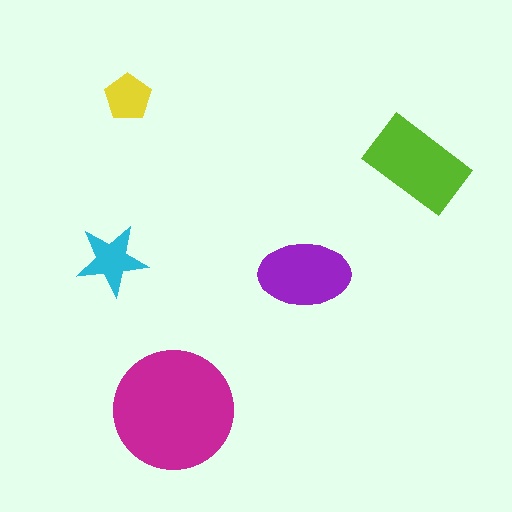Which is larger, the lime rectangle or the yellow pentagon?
The lime rectangle.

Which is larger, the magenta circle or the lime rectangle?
The magenta circle.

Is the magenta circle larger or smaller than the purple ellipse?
Larger.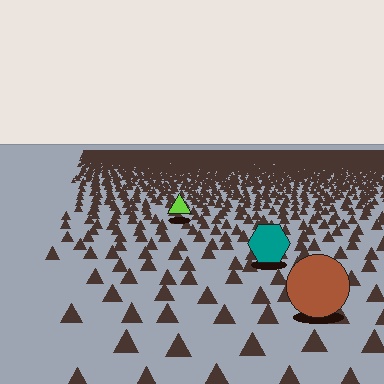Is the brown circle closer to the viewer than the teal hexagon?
Yes. The brown circle is closer — you can tell from the texture gradient: the ground texture is coarser near it.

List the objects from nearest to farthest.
From nearest to farthest: the brown circle, the teal hexagon, the lime triangle.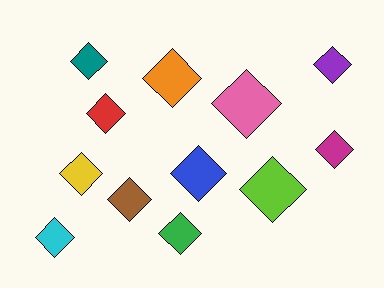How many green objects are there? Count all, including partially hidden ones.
There is 1 green object.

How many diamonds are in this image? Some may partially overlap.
There are 12 diamonds.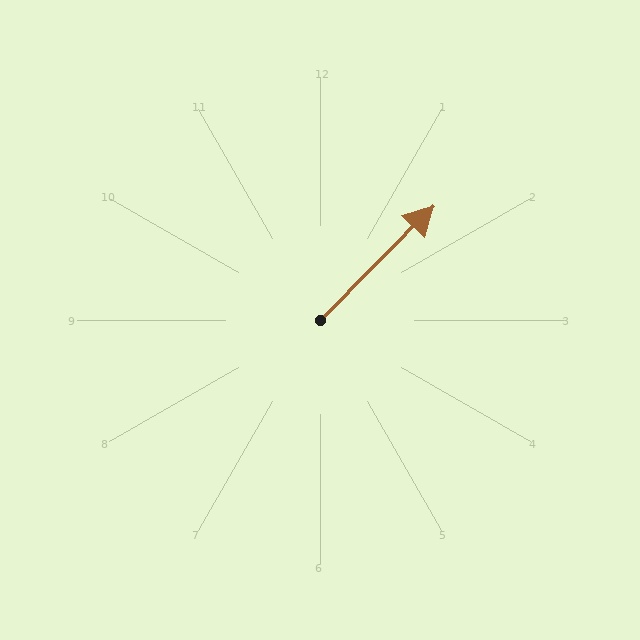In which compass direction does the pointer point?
Northeast.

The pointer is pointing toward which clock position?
Roughly 1 o'clock.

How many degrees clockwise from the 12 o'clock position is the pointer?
Approximately 45 degrees.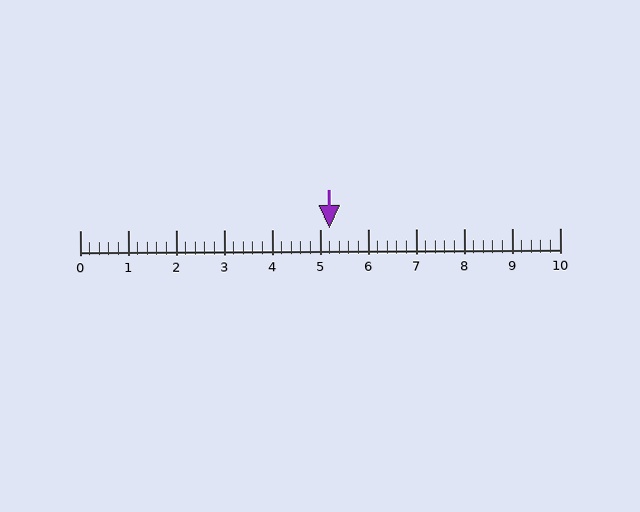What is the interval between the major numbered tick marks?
The major tick marks are spaced 1 units apart.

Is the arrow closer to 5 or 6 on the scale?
The arrow is closer to 5.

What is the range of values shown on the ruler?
The ruler shows values from 0 to 10.